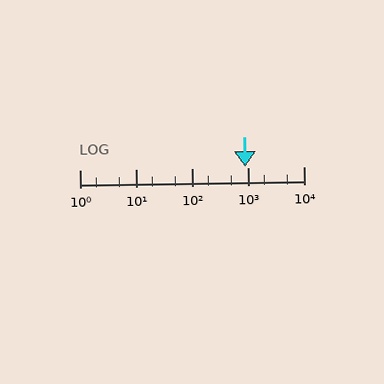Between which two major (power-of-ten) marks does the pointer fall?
The pointer is between 100 and 1000.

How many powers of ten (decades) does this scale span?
The scale spans 4 decades, from 1 to 10000.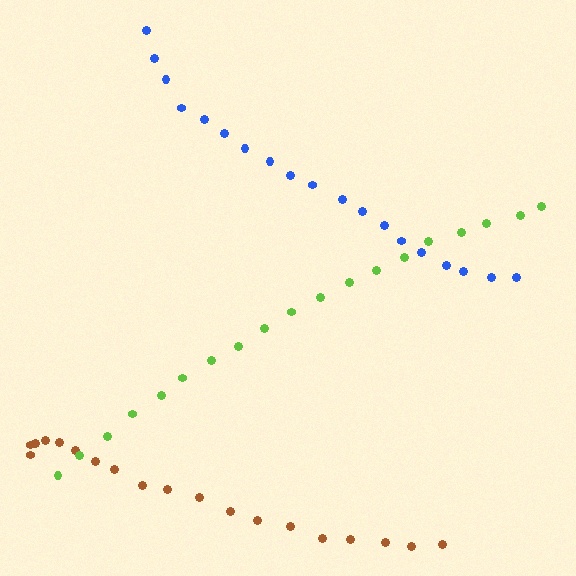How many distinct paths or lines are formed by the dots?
There are 3 distinct paths.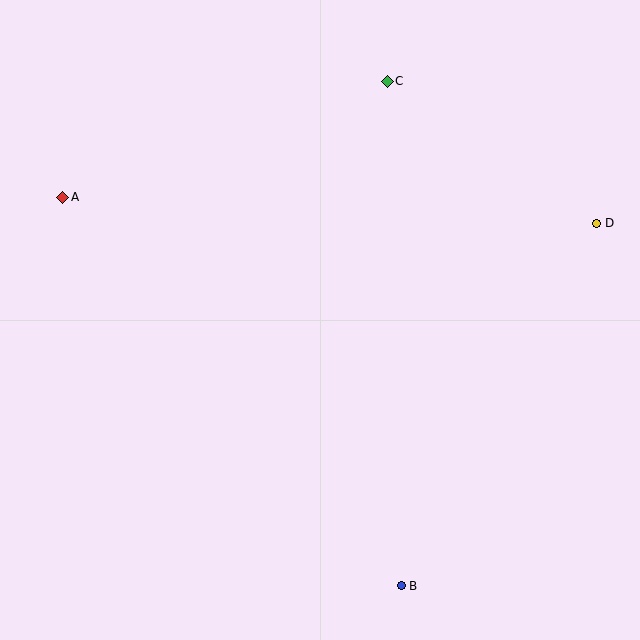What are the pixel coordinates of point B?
Point B is at (401, 586).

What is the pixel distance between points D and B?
The distance between D and B is 412 pixels.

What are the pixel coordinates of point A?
Point A is at (63, 197).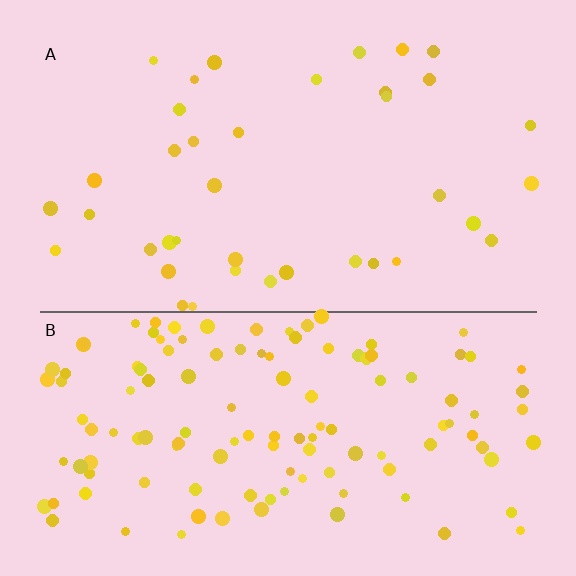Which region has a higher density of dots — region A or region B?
B (the bottom).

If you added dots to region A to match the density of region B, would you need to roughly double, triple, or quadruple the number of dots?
Approximately triple.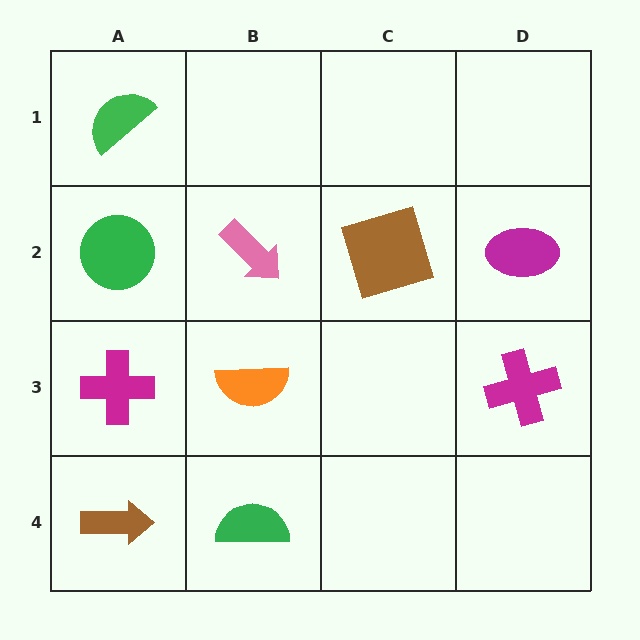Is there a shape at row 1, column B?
No, that cell is empty.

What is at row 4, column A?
A brown arrow.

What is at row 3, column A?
A magenta cross.